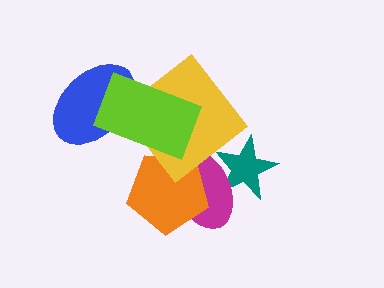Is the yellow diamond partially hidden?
Yes, it is partially covered by another shape.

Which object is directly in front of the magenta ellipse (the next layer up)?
The orange pentagon is directly in front of the magenta ellipse.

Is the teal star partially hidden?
Yes, it is partially covered by another shape.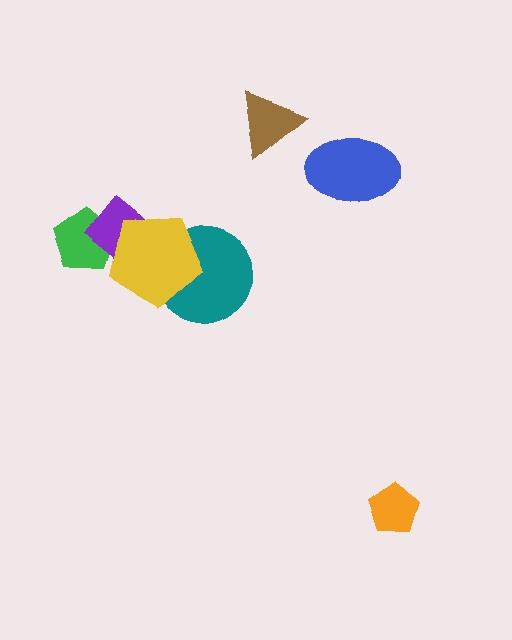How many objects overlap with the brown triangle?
0 objects overlap with the brown triangle.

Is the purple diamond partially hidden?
Yes, it is partially covered by another shape.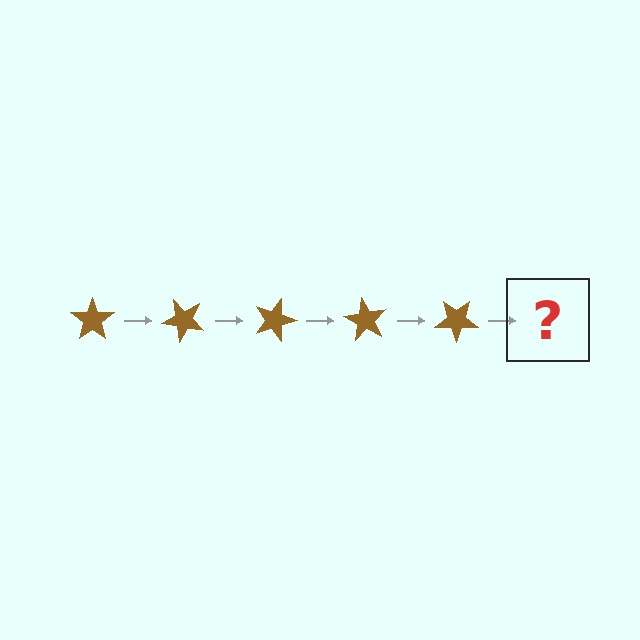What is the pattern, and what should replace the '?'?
The pattern is that the star rotates 45 degrees each step. The '?' should be a brown star rotated 225 degrees.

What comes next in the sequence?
The next element should be a brown star rotated 225 degrees.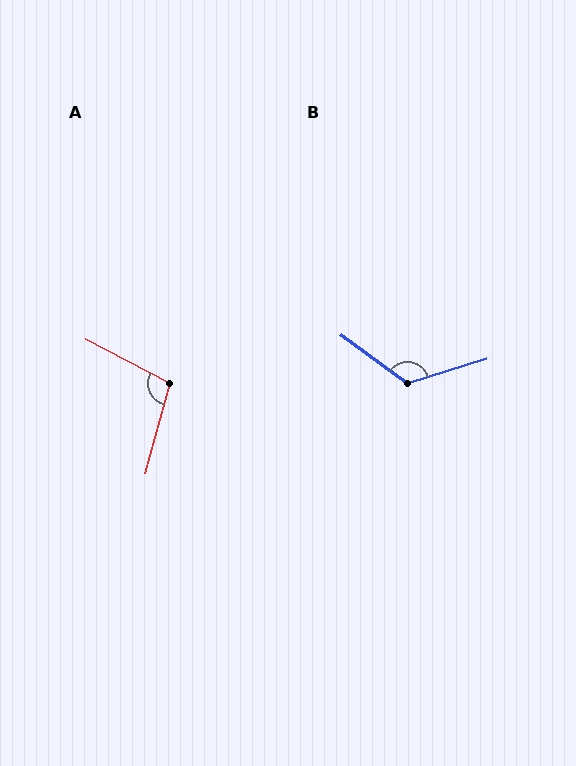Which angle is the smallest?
A, at approximately 103 degrees.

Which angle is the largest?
B, at approximately 127 degrees.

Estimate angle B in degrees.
Approximately 127 degrees.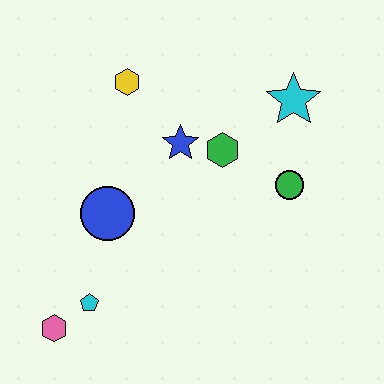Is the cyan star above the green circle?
Yes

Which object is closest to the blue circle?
The cyan pentagon is closest to the blue circle.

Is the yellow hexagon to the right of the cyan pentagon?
Yes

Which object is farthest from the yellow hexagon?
The pink hexagon is farthest from the yellow hexagon.